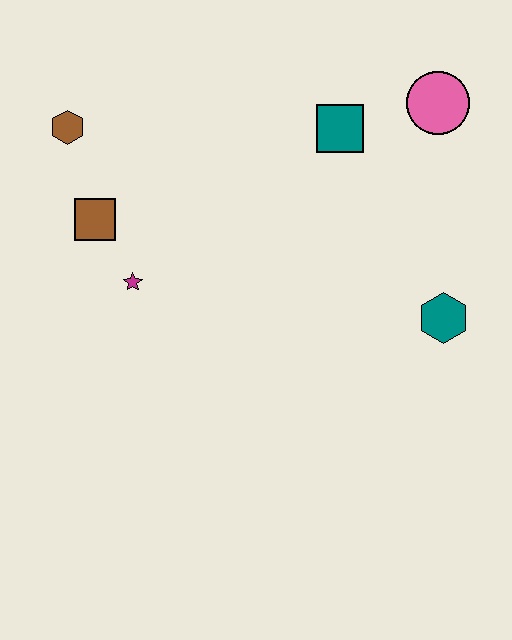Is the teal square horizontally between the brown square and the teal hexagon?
Yes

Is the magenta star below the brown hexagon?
Yes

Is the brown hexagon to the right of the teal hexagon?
No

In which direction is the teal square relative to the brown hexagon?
The teal square is to the right of the brown hexagon.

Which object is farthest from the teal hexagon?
The brown hexagon is farthest from the teal hexagon.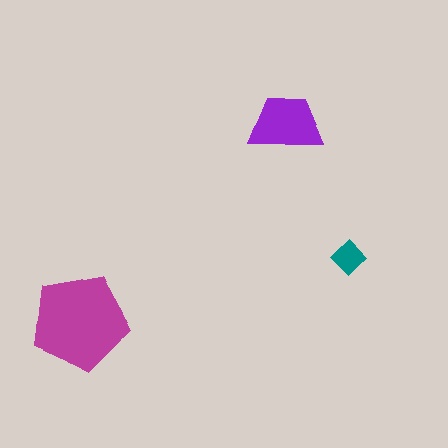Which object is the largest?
The magenta pentagon.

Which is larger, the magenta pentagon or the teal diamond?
The magenta pentagon.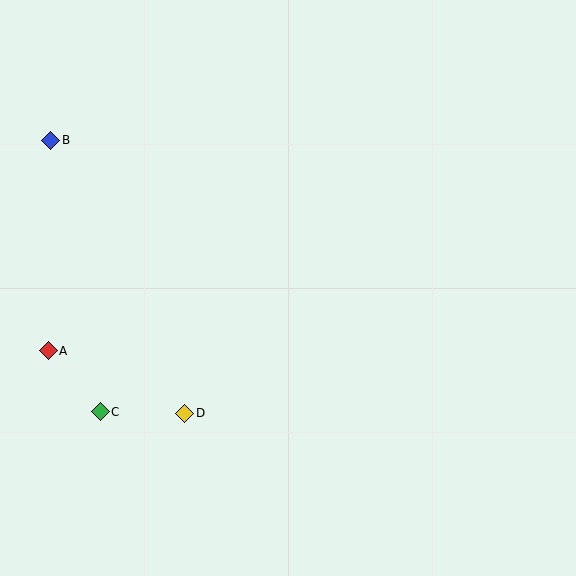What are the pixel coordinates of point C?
Point C is at (100, 412).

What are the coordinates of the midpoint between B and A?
The midpoint between B and A is at (50, 246).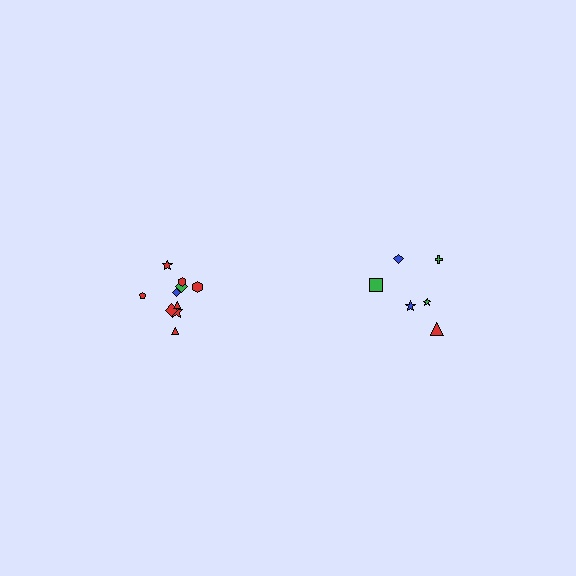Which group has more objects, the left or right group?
The left group.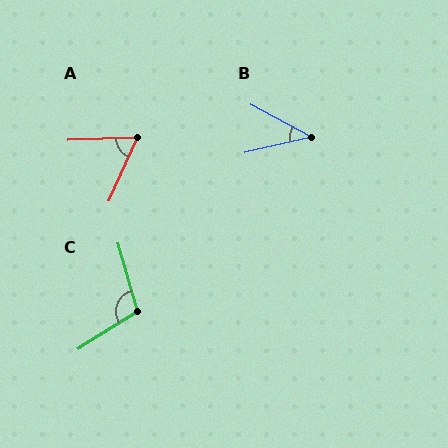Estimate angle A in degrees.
Approximately 64 degrees.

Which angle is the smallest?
B, at approximately 42 degrees.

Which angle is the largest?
C, at approximately 106 degrees.